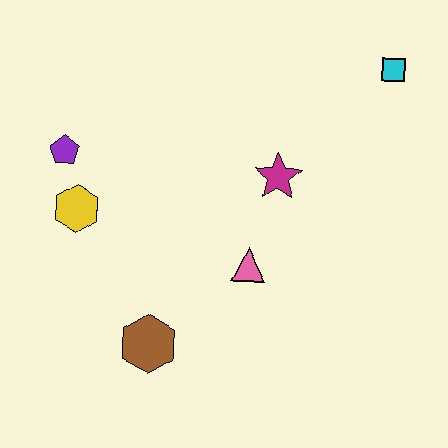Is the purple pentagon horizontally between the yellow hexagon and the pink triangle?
No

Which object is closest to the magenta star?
The pink triangle is closest to the magenta star.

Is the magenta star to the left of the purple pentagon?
No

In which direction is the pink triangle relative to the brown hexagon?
The pink triangle is to the right of the brown hexagon.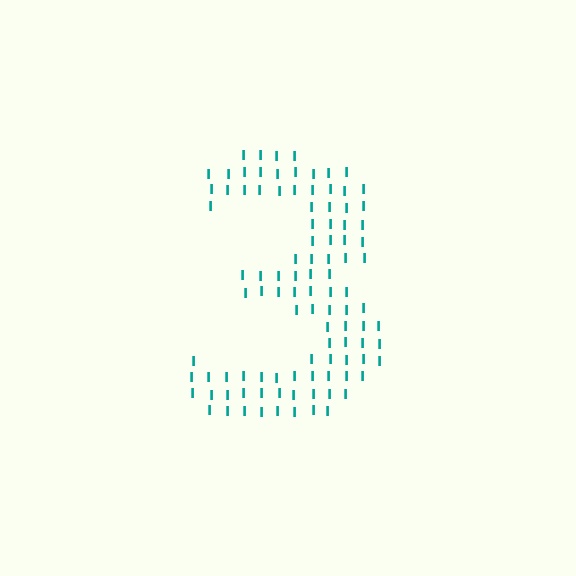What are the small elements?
The small elements are letter I's.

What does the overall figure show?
The overall figure shows the digit 3.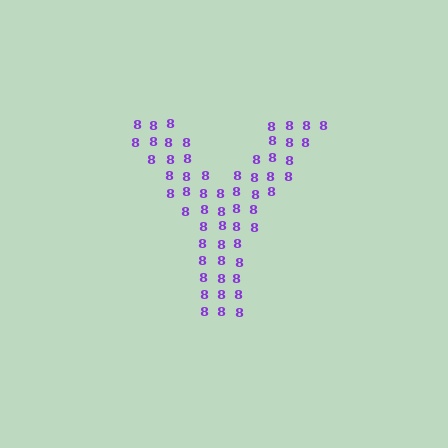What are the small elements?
The small elements are digit 8's.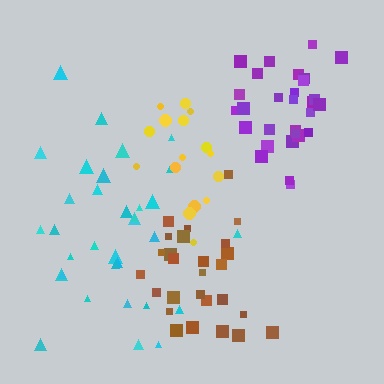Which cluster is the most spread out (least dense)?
Cyan.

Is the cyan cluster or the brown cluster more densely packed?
Brown.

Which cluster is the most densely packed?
Brown.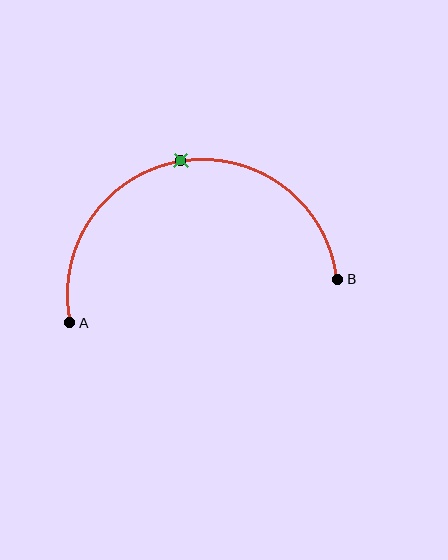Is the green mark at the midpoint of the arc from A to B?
Yes. The green mark lies on the arc at equal arc-length from both A and B — it is the arc midpoint.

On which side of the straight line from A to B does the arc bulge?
The arc bulges above the straight line connecting A and B.